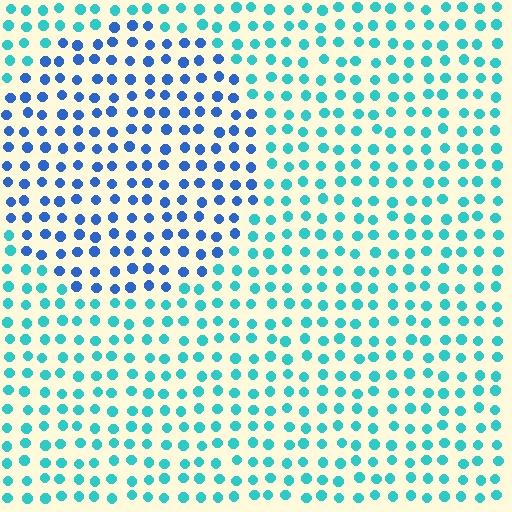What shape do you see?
I see a circle.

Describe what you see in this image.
The image is filled with small cyan elements in a uniform arrangement. A circle-shaped region is visible where the elements are tinted to a slightly different hue, forming a subtle color boundary.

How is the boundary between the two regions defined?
The boundary is defined purely by a slight shift in hue (about 40 degrees). Spacing, size, and orientation are identical on both sides.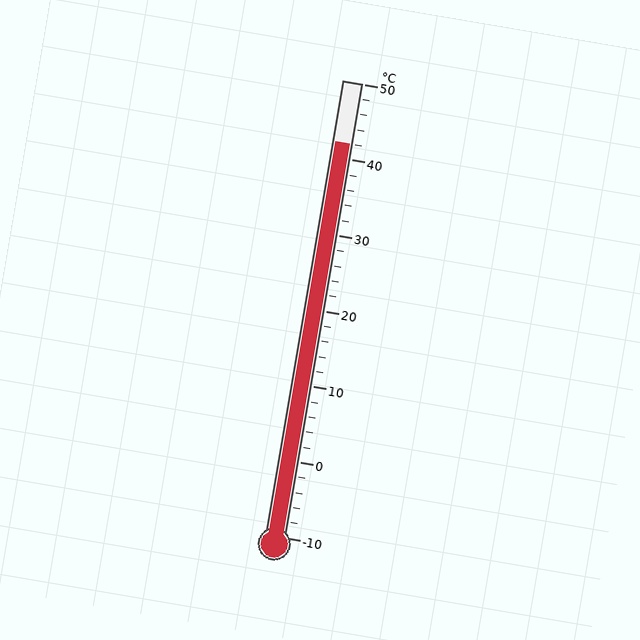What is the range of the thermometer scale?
The thermometer scale ranges from -10°C to 50°C.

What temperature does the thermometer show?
The thermometer shows approximately 42°C.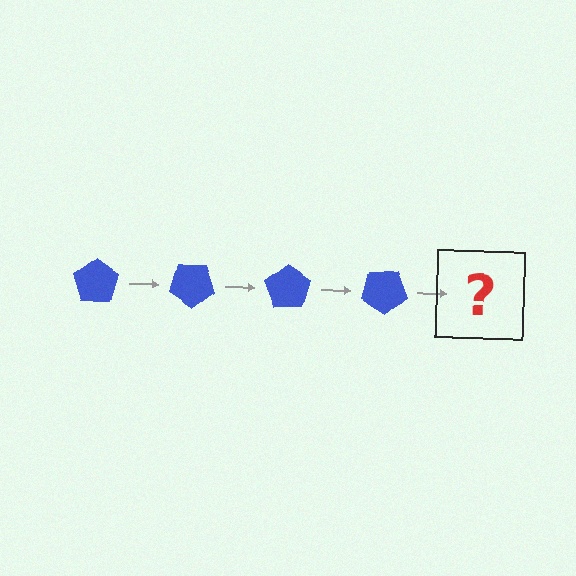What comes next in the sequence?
The next element should be a blue pentagon rotated 140 degrees.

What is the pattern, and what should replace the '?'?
The pattern is that the pentagon rotates 35 degrees each step. The '?' should be a blue pentagon rotated 140 degrees.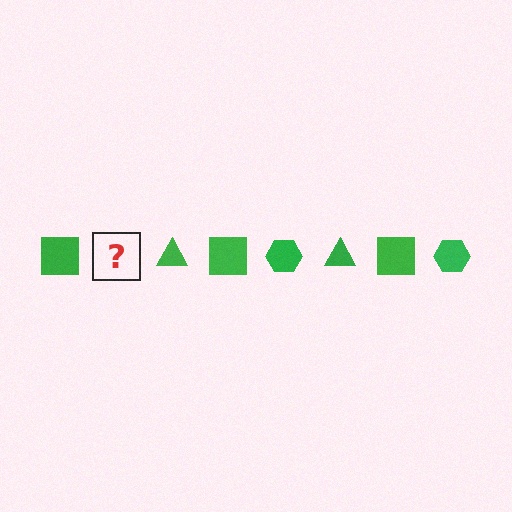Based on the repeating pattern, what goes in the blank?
The blank should be a green hexagon.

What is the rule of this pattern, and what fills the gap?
The rule is that the pattern cycles through square, hexagon, triangle shapes in green. The gap should be filled with a green hexagon.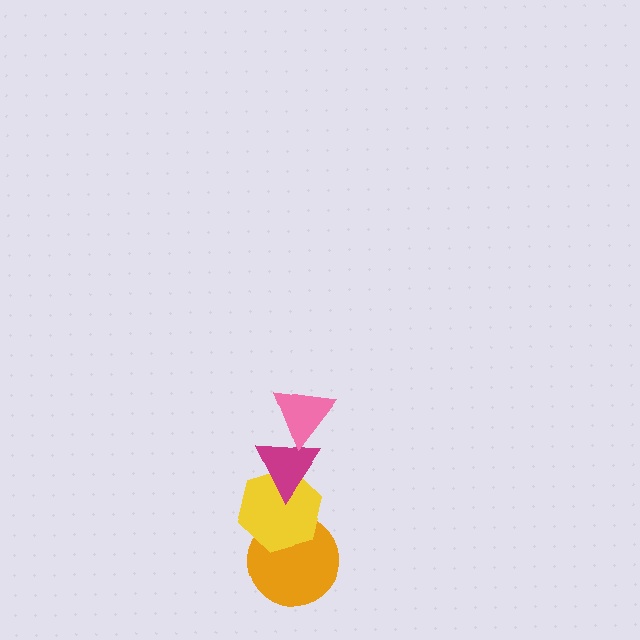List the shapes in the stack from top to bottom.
From top to bottom: the pink triangle, the magenta triangle, the yellow hexagon, the orange circle.